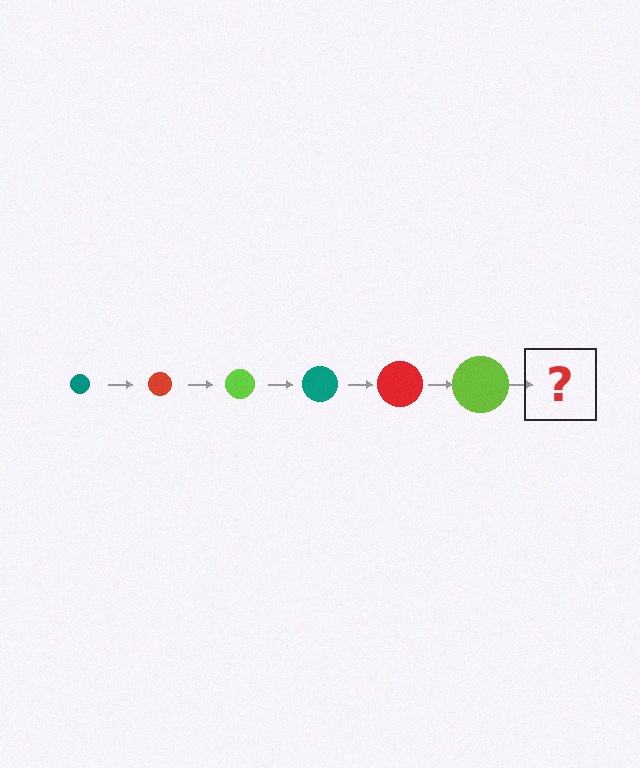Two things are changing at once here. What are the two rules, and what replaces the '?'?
The two rules are that the circle grows larger each step and the color cycles through teal, red, and lime. The '?' should be a teal circle, larger than the previous one.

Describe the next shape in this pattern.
It should be a teal circle, larger than the previous one.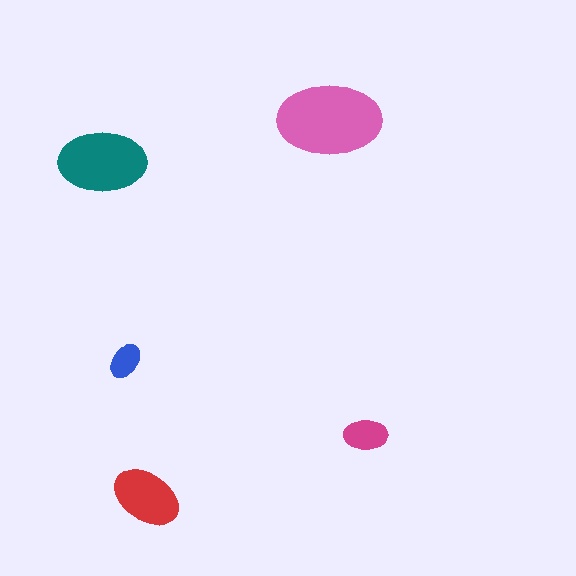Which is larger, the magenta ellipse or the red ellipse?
The red one.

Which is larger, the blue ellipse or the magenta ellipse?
The magenta one.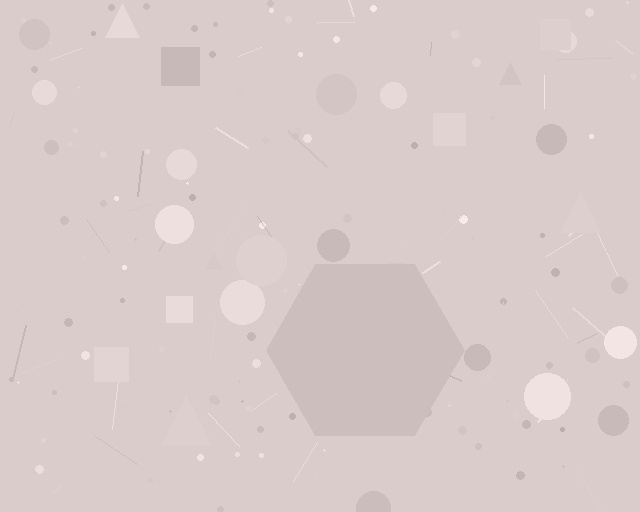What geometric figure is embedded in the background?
A hexagon is embedded in the background.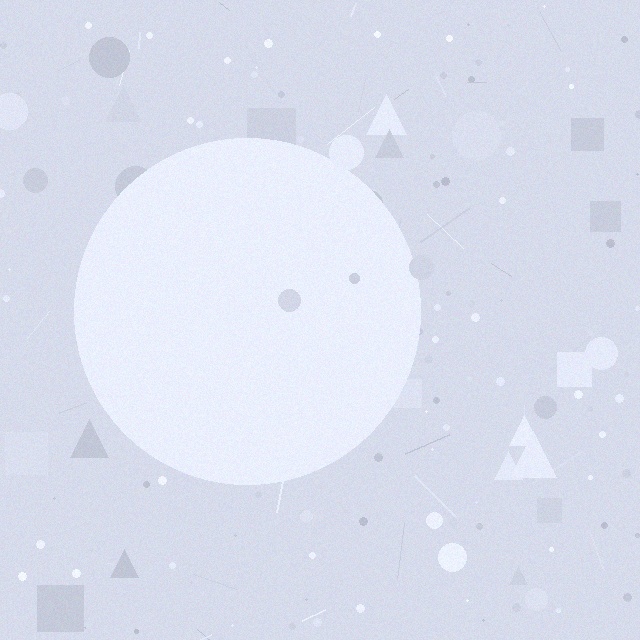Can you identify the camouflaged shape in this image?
The camouflaged shape is a circle.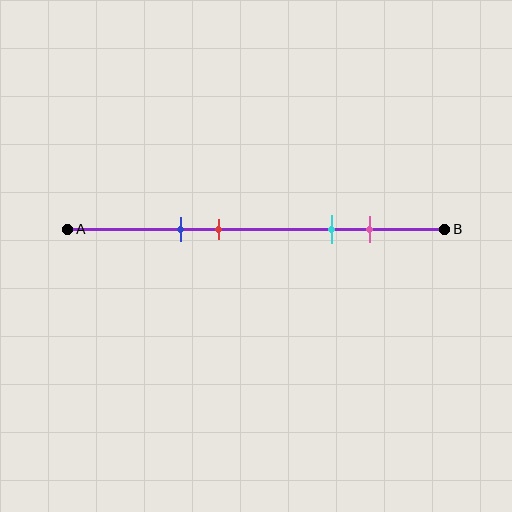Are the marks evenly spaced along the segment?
No, the marks are not evenly spaced.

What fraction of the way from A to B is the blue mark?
The blue mark is approximately 30% (0.3) of the way from A to B.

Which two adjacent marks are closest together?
The blue and red marks are the closest adjacent pair.